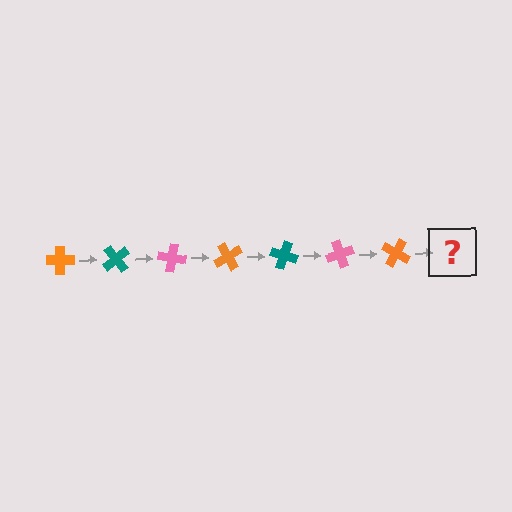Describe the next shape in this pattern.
It should be a teal cross, rotated 350 degrees from the start.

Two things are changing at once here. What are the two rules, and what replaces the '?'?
The two rules are that it rotates 50 degrees each step and the color cycles through orange, teal, and pink. The '?' should be a teal cross, rotated 350 degrees from the start.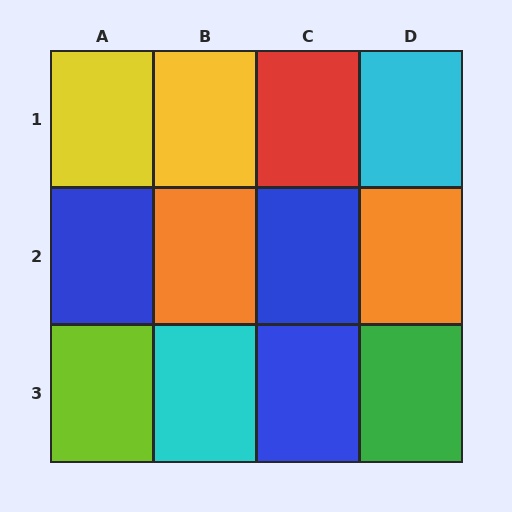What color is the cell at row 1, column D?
Cyan.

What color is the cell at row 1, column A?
Yellow.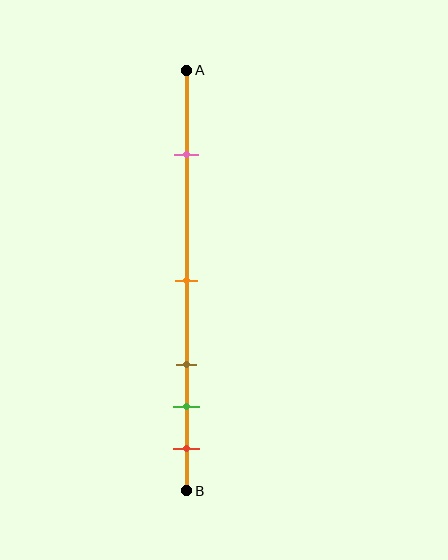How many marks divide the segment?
There are 5 marks dividing the segment.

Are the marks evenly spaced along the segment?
No, the marks are not evenly spaced.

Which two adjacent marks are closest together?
The green and red marks are the closest adjacent pair.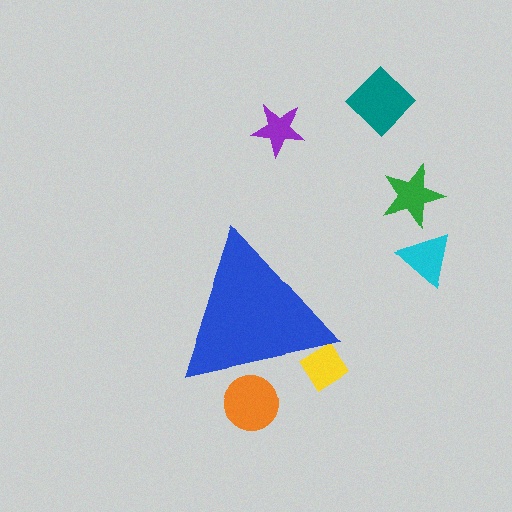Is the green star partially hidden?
No, the green star is fully visible.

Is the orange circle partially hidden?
Yes, the orange circle is partially hidden behind the blue triangle.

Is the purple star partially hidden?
No, the purple star is fully visible.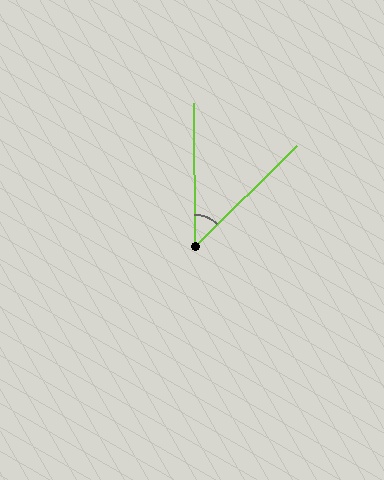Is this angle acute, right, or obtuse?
It is acute.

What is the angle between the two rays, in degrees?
Approximately 46 degrees.